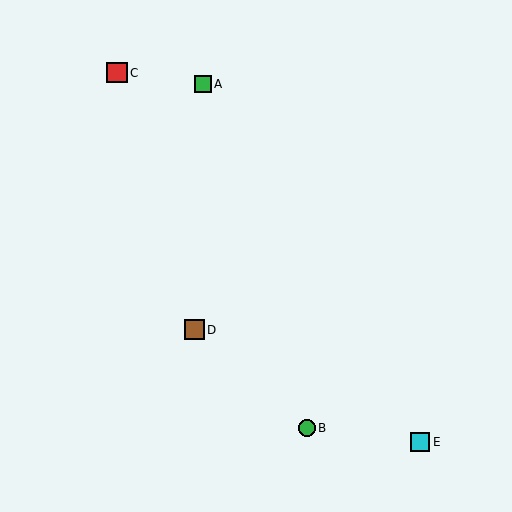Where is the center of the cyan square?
The center of the cyan square is at (420, 442).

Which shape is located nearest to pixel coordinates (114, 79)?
The red square (labeled C) at (117, 73) is nearest to that location.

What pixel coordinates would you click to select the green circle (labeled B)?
Click at (307, 428) to select the green circle B.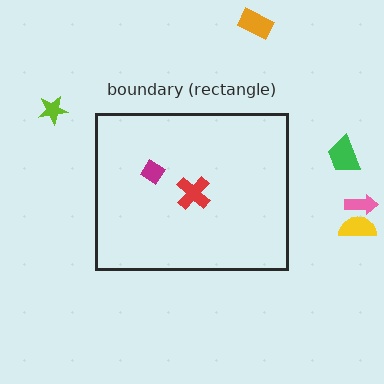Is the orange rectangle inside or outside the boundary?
Outside.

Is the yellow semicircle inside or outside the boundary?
Outside.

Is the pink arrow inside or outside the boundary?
Outside.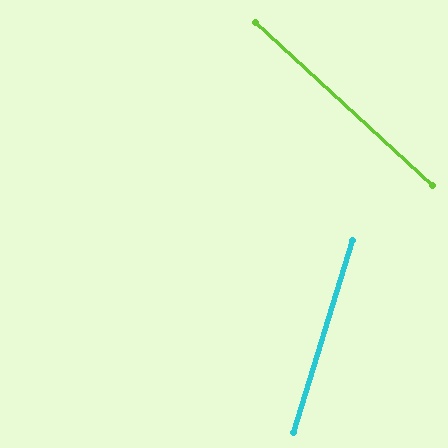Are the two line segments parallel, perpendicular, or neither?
Neither parallel nor perpendicular — they differ by about 64°.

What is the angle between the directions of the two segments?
Approximately 64 degrees.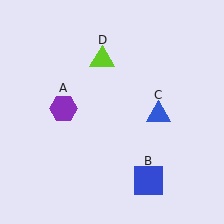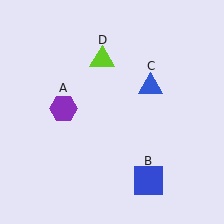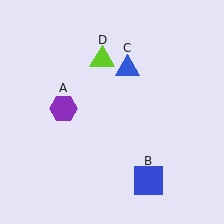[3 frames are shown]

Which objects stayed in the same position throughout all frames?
Purple hexagon (object A) and blue square (object B) and lime triangle (object D) remained stationary.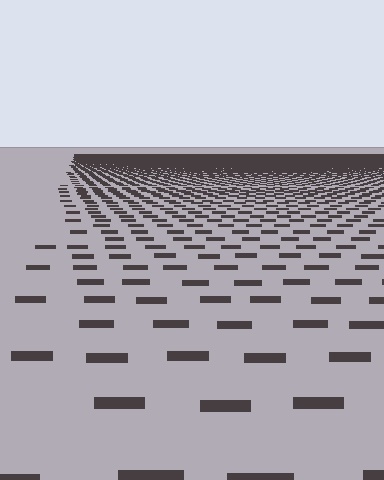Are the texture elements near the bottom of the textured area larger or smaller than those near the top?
Larger. Near the bottom, elements are closer to the viewer and appear at a bigger on-screen size.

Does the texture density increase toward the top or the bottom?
Density increases toward the top.